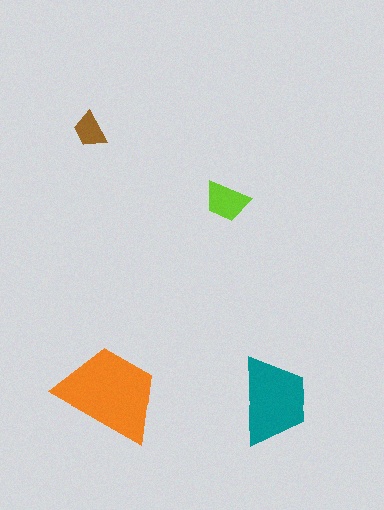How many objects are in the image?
There are 4 objects in the image.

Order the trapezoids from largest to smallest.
the orange one, the teal one, the lime one, the brown one.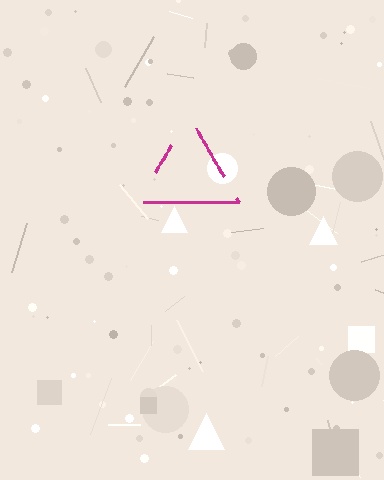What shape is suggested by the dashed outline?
The dashed outline suggests a triangle.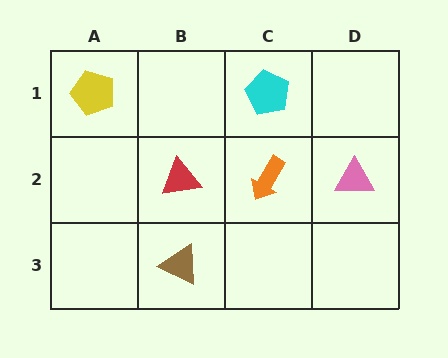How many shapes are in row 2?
3 shapes.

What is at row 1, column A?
A yellow pentagon.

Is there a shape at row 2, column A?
No, that cell is empty.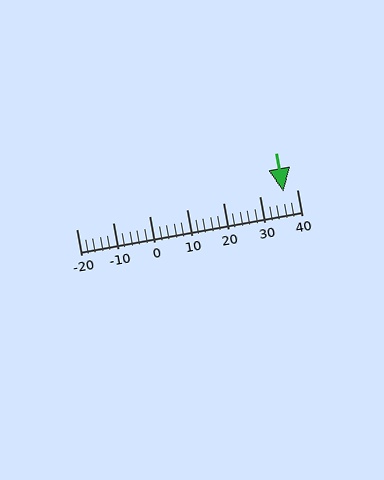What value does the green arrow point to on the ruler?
The green arrow points to approximately 36.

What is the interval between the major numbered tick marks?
The major tick marks are spaced 10 units apart.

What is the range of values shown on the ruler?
The ruler shows values from -20 to 40.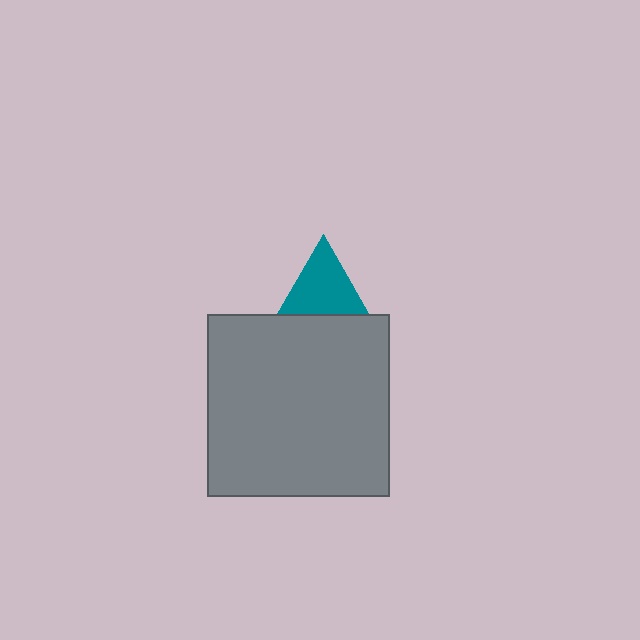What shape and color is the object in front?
The object in front is a gray square.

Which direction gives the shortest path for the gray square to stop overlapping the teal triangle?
Moving down gives the shortest separation.